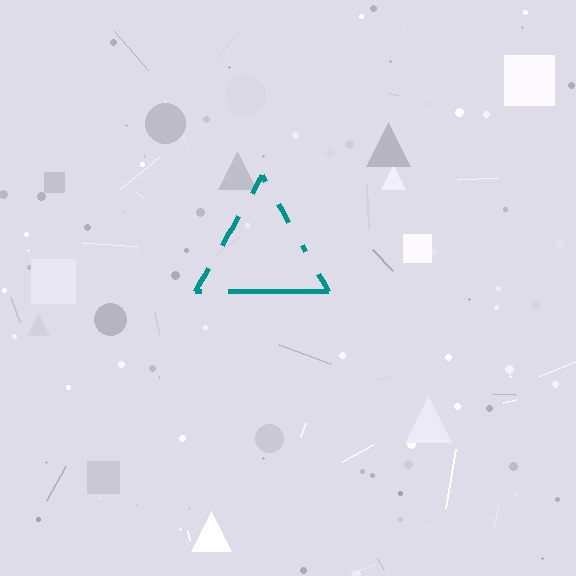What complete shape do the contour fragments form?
The contour fragments form a triangle.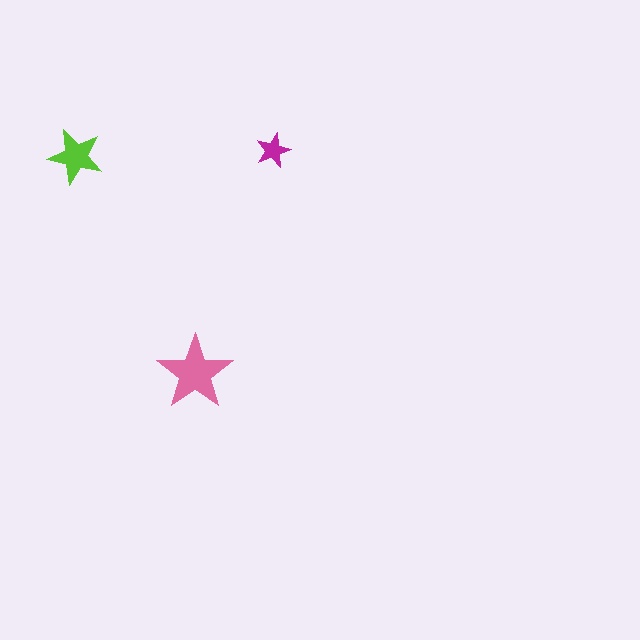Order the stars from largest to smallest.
the pink one, the lime one, the magenta one.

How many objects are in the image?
There are 3 objects in the image.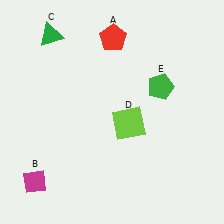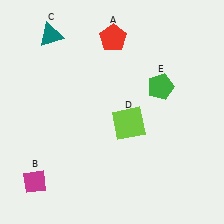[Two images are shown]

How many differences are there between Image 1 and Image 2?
There is 1 difference between the two images.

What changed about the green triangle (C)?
In Image 1, C is green. In Image 2, it changed to teal.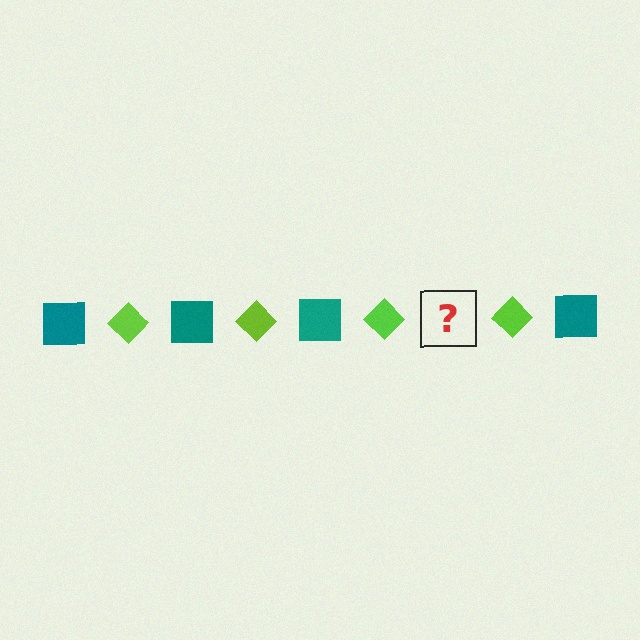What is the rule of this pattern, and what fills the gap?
The rule is that the pattern alternates between teal square and lime diamond. The gap should be filled with a teal square.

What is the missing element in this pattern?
The missing element is a teal square.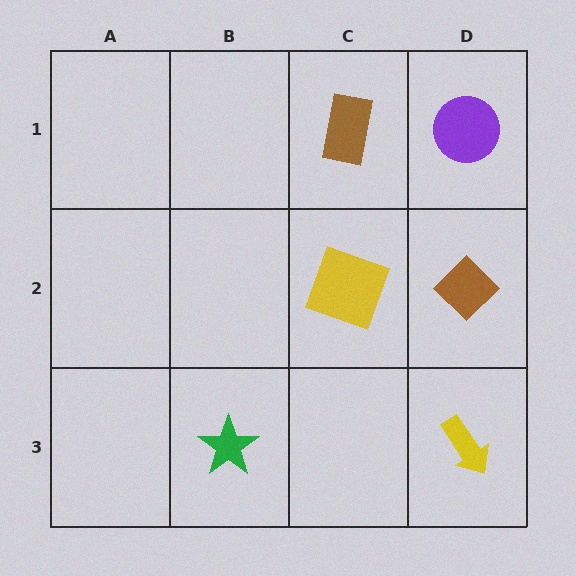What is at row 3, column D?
A yellow arrow.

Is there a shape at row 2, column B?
No, that cell is empty.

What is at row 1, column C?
A brown rectangle.